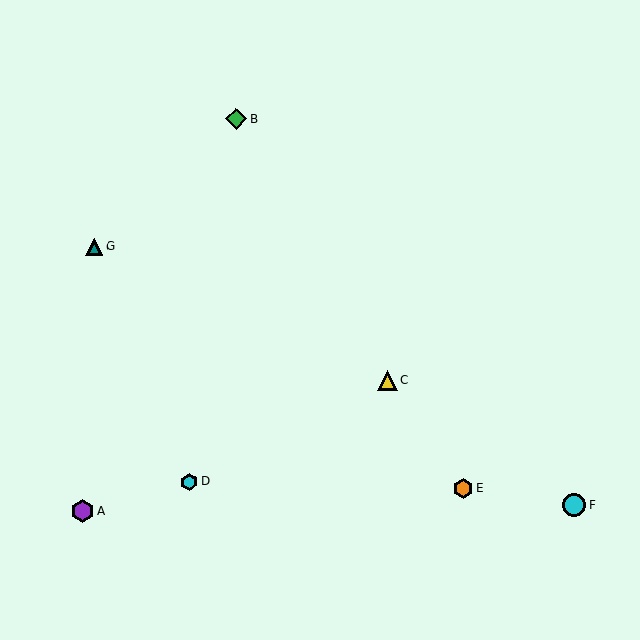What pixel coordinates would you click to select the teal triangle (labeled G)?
Click at (95, 247) to select the teal triangle G.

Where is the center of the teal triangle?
The center of the teal triangle is at (95, 247).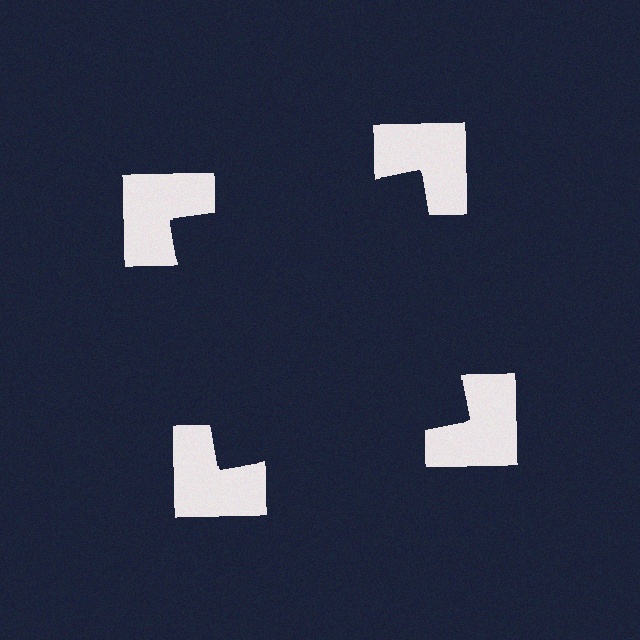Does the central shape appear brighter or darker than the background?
It typically appears slightly darker than the background, even though no actual brightness change is drawn.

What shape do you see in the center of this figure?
An illusory square — its edges are inferred from the aligned wedge cuts in the notched squares, not physically drawn.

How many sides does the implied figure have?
4 sides.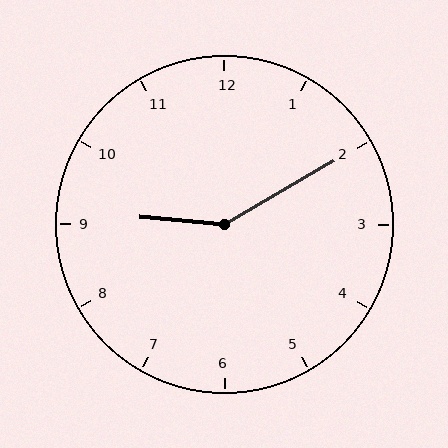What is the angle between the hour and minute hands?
Approximately 145 degrees.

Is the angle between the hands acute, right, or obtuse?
It is obtuse.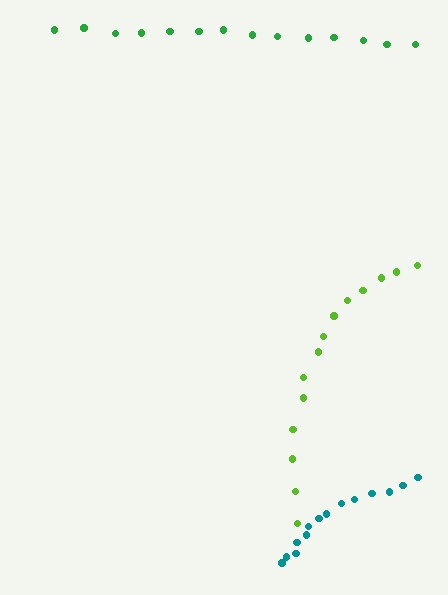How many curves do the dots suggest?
There are 3 distinct paths.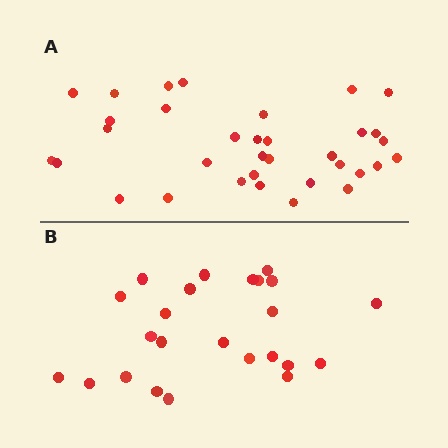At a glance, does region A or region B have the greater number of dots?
Region A (the top region) has more dots.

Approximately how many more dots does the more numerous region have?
Region A has roughly 10 or so more dots than region B.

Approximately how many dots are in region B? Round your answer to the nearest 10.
About 20 dots. (The exact count is 24, which rounds to 20.)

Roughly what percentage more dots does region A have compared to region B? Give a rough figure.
About 40% more.